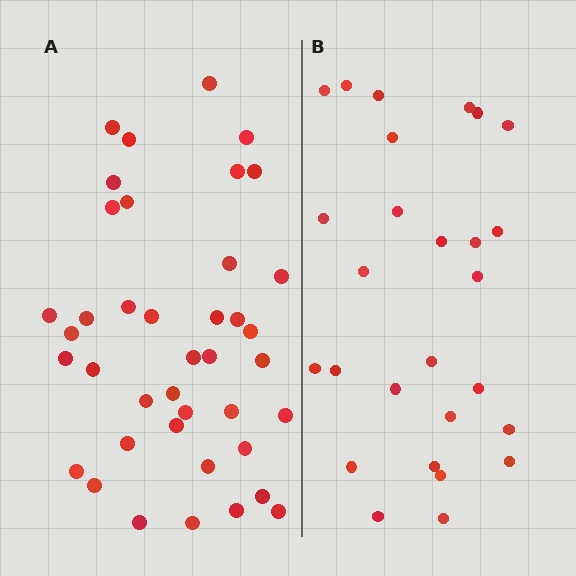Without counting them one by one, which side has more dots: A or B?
Region A (the left region) has more dots.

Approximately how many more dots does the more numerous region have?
Region A has approximately 15 more dots than region B.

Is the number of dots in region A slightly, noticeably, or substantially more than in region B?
Region A has substantially more. The ratio is roughly 1.5 to 1.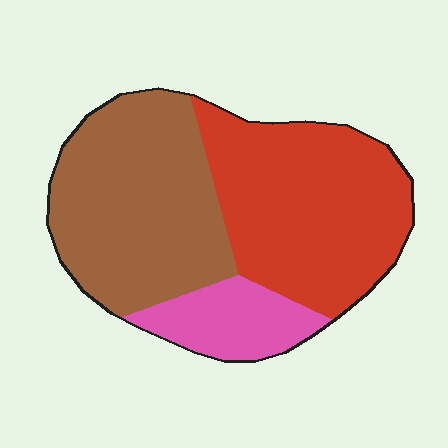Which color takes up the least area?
Pink, at roughly 15%.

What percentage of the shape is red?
Red covers around 45% of the shape.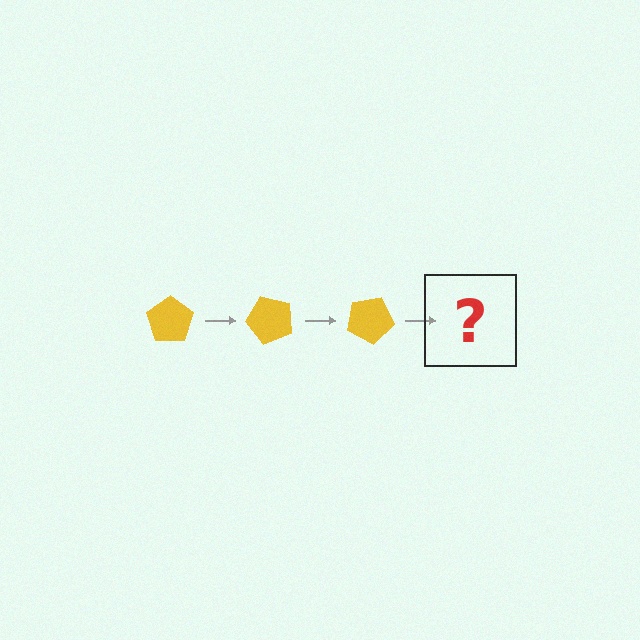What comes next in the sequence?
The next element should be a yellow pentagon rotated 150 degrees.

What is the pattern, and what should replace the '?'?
The pattern is that the pentagon rotates 50 degrees each step. The '?' should be a yellow pentagon rotated 150 degrees.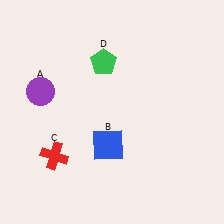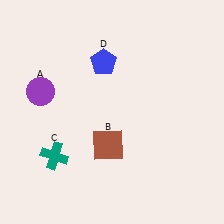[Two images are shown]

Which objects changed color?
B changed from blue to brown. C changed from red to teal. D changed from green to blue.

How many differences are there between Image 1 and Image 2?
There are 3 differences between the two images.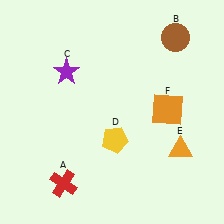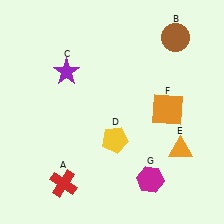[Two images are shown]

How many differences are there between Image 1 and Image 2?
There is 1 difference between the two images.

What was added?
A magenta hexagon (G) was added in Image 2.